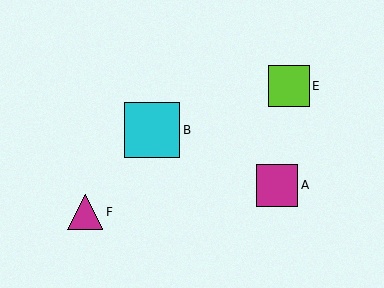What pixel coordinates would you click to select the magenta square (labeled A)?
Click at (277, 185) to select the magenta square A.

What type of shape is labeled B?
Shape B is a cyan square.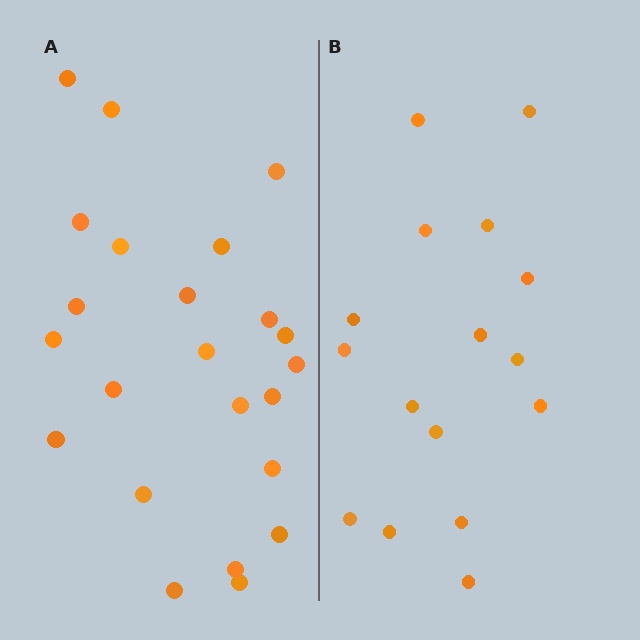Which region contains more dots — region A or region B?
Region A (the left region) has more dots.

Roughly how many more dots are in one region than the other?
Region A has roughly 8 or so more dots than region B.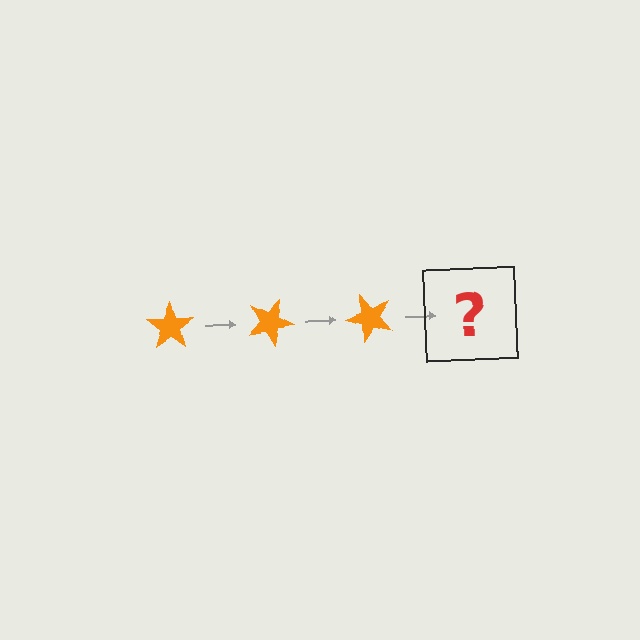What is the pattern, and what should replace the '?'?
The pattern is that the star rotates 25 degrees each step. The '?' should be an orange star rotated 75 degrees.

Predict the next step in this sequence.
The next step is an orange star rotated 75 degrees.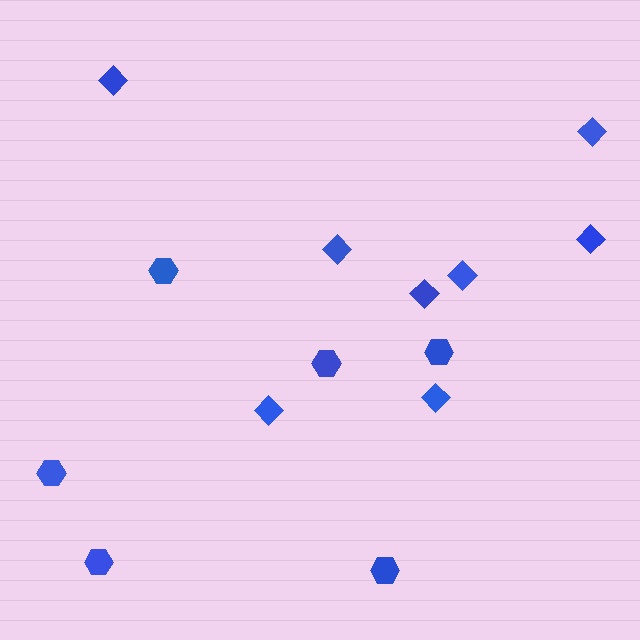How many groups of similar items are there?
There are 2 groups: one group of hexagons (6) and one group of diamonds (8).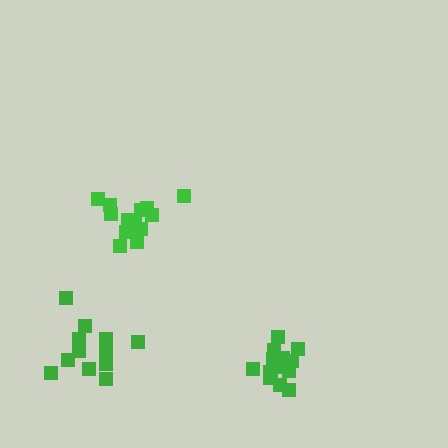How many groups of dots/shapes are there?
There are 3 groups.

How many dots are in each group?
Group 1: 13 dots, Group 2: 14 dots, Group 3: 12 dots (39 total).